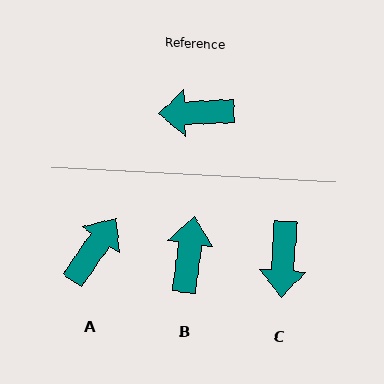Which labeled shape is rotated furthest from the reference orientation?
A, about 127 degrees away.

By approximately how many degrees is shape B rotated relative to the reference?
Approximately 100 degrees clockwise.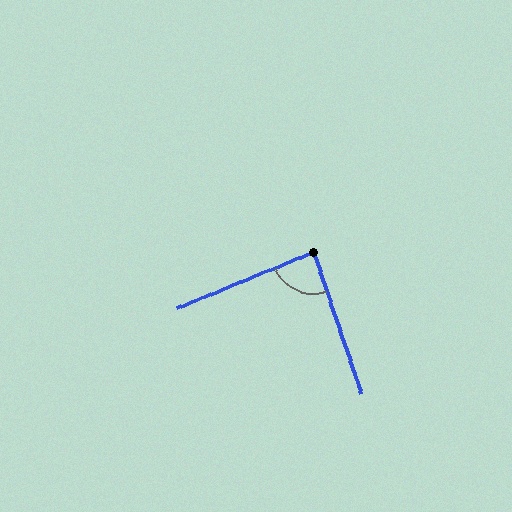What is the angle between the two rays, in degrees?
Approximately 86 degrees.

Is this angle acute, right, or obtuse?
It is approximately a right angle.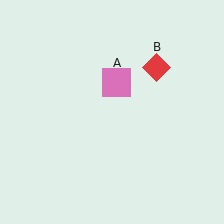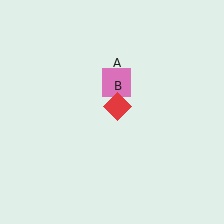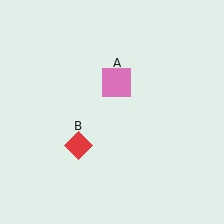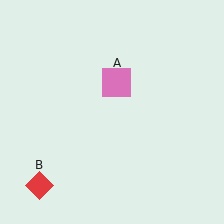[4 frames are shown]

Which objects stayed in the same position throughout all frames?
Pink square (object A) remained stationary.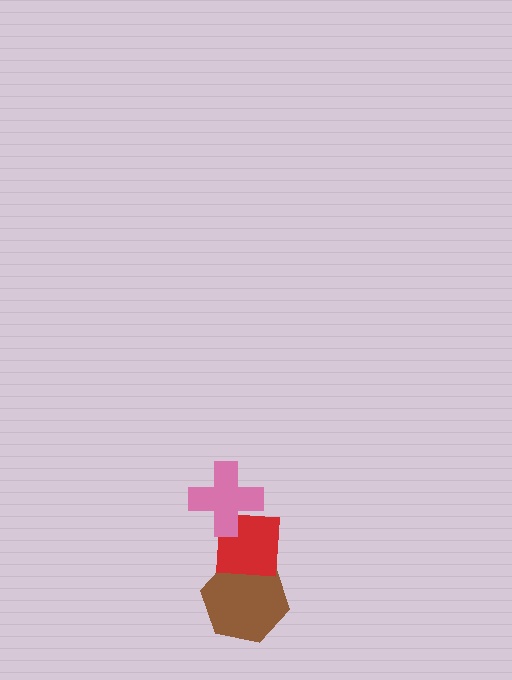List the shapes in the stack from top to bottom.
From top to bottom: the pink cross, the red square, the brown hexagon.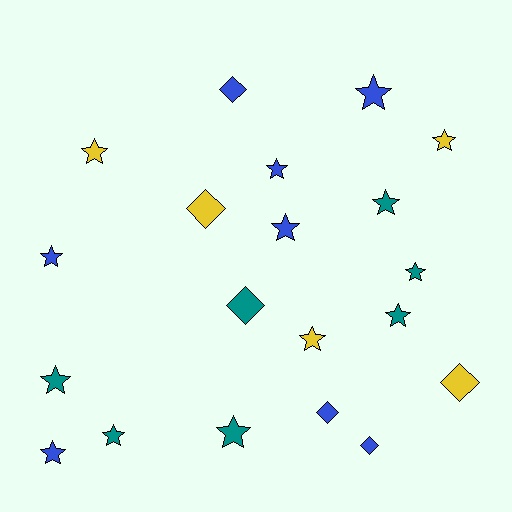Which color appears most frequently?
Blue, with 8 objects.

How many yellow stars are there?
There are 3 yellow stars.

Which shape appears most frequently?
Star, with 14 objects.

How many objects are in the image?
There are 20 objects.